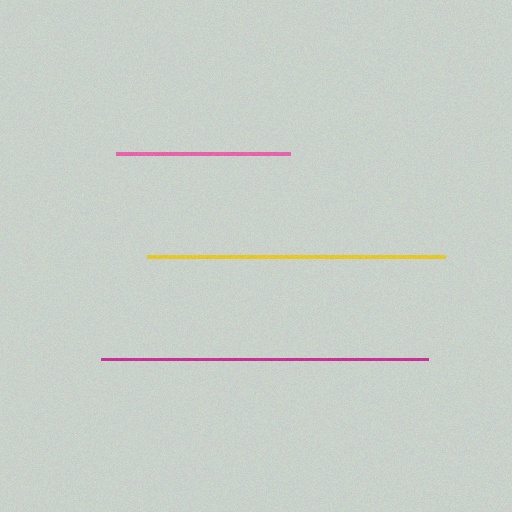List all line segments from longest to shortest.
From longest to shortest: magenta, yellow, pink.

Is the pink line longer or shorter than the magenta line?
The magenta line is longer than the pink line.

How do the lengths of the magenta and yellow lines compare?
The magenta and yellow lines are approximately the same length.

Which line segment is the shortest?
The pink line is the shortest at approximately 174 pixels.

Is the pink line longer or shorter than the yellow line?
The yellow line is longer than the pink line.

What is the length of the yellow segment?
The yellow segment is approximately 298 pixels long.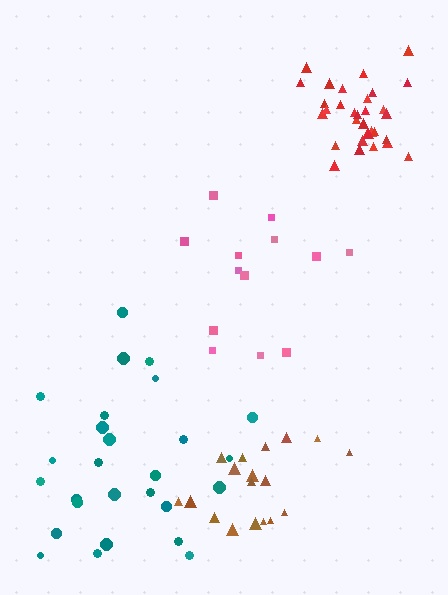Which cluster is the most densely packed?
Red.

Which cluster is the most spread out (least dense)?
Pink.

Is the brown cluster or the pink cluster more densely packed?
Brown.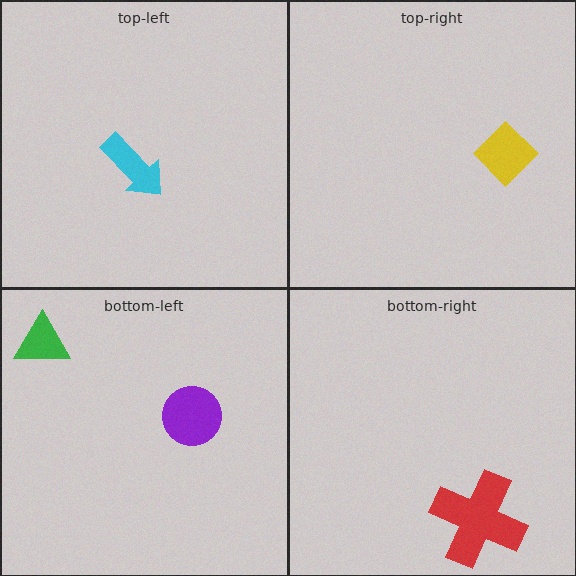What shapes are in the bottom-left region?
The purple circle, the green triangle.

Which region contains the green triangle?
The bottom-left region.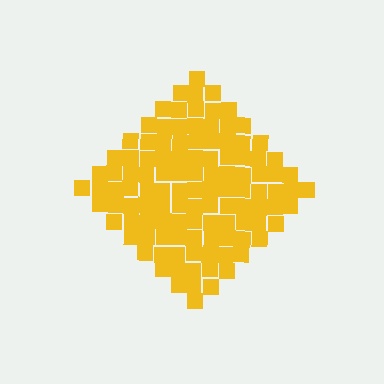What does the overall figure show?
The overall figure shows a diamond.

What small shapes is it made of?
It is made of small squares.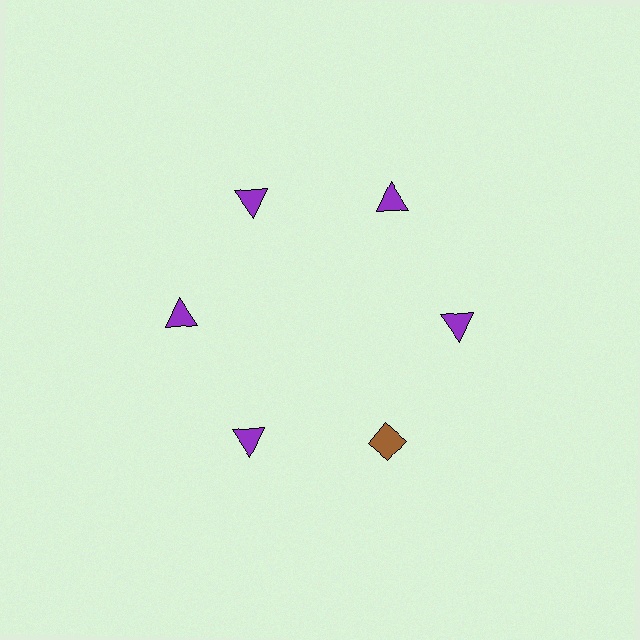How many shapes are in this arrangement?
There are 6 shapes arranged in a ring pattern.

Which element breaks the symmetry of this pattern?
The brown diamond at roughly the 5 o'clock position breaks the symmetry. All other shapes are purple triangles.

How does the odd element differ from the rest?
It differs in both color (brown instead of purple) and shape (diamond instead of triangle).